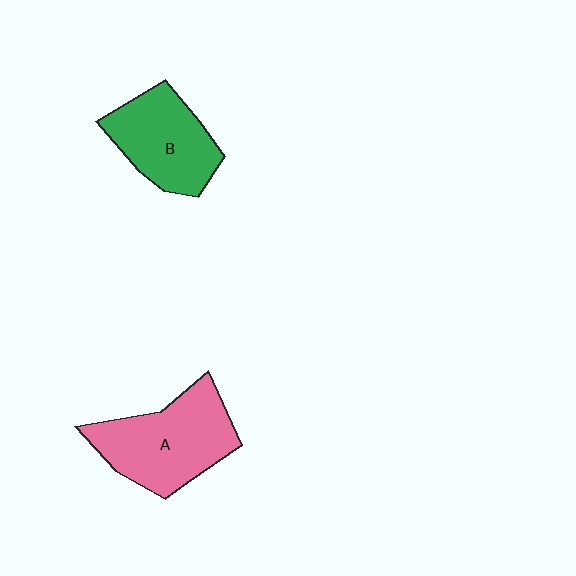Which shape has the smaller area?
Shape B (green).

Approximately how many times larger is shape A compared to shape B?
Approximately 1.2 times.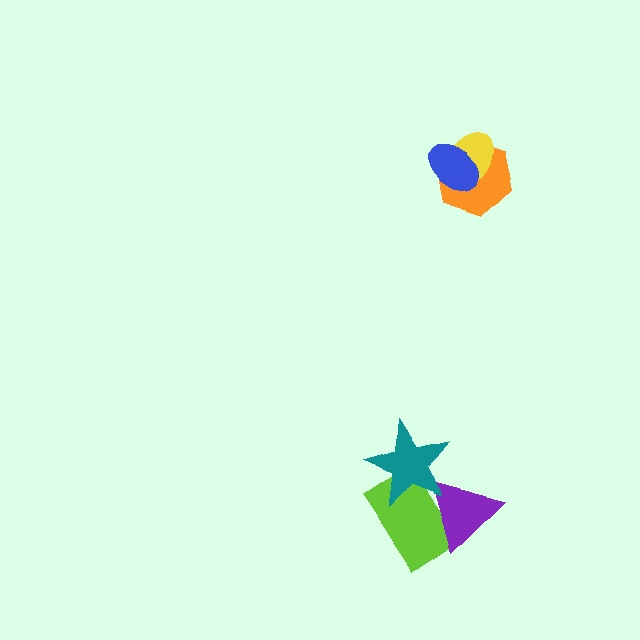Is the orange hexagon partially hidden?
Yes, it is partially covered by another shape.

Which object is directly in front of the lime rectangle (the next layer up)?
The purple triangle is directly in front of the lime rectangle.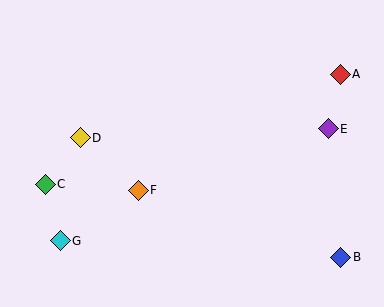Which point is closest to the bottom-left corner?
Point G is closest to the bottom-left corner.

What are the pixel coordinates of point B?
Point B is at (341, 257).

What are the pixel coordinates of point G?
Point G is at (60, 241).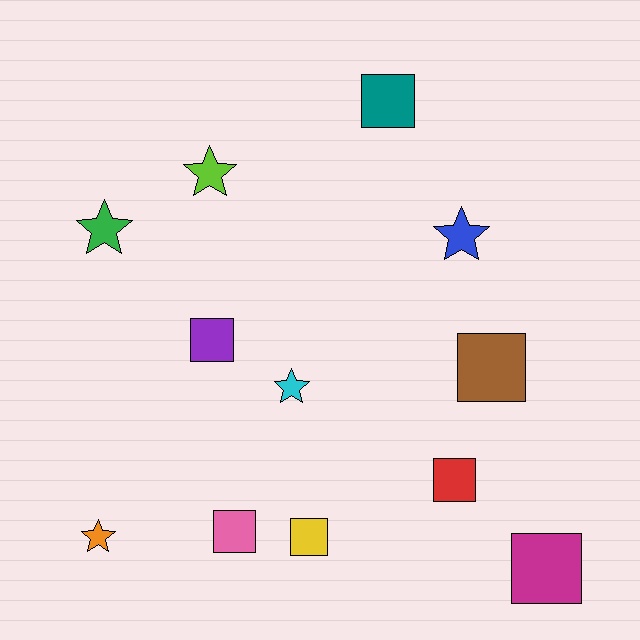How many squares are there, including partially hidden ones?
There are 7 squares.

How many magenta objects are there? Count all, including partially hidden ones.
There is 1 magenta object.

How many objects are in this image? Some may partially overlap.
There are 12 objects.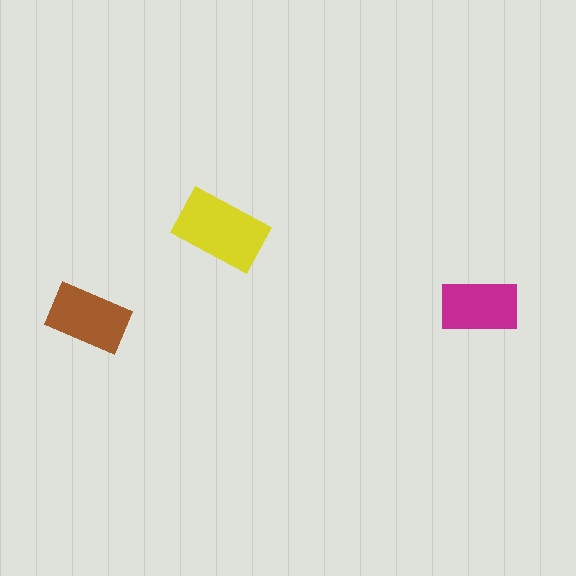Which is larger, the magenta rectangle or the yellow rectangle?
The yellow one.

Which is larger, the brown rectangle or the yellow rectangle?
The yellow one.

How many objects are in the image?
There are 3 objects in the image.